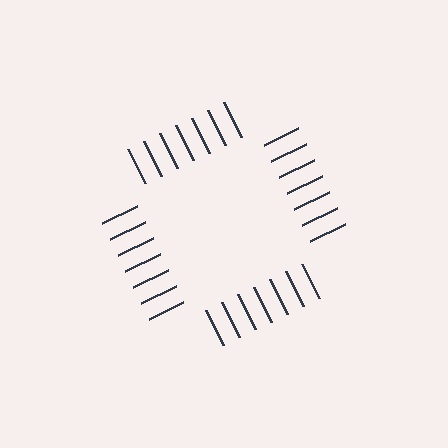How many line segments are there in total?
28 — 7 along each of the 4 edges.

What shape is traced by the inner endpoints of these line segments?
An illusory square — the line segments terminate on its edges but no continuous stroke is drawn.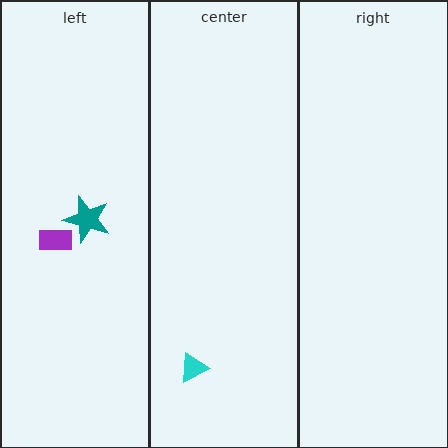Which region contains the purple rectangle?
The left region.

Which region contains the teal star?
The left region.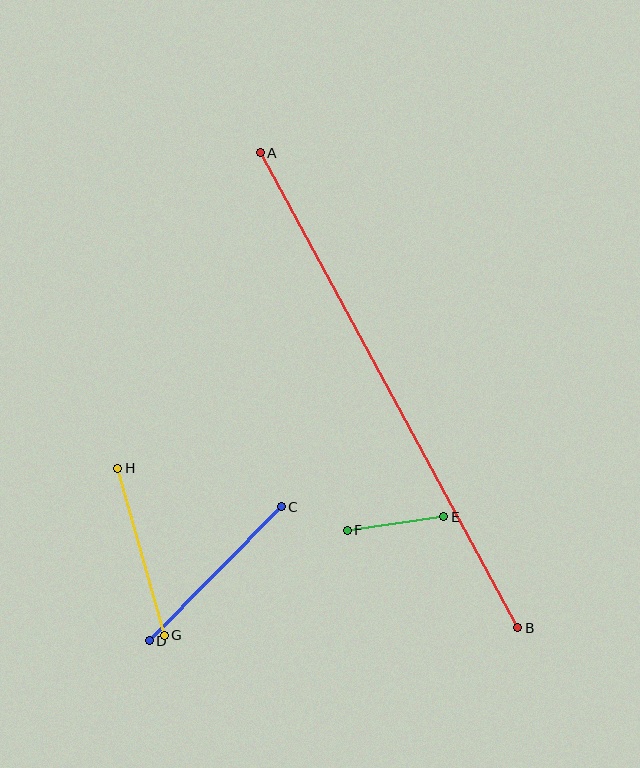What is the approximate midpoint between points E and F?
The midpoint is at approximately (396, 524) pixels.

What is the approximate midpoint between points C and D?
The midpoint is at approximately (215, 574) pixels.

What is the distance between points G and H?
The distance is approximately 173 pixels.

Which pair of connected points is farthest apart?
Points A and B are farthest apart.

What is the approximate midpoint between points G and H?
The midpoint is at approximately (141, 552) pixels.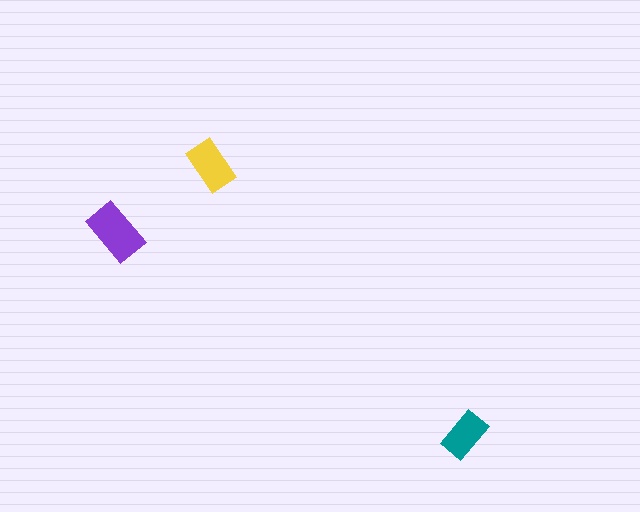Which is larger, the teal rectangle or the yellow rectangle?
The yellow one.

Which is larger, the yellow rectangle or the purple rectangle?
The purple one.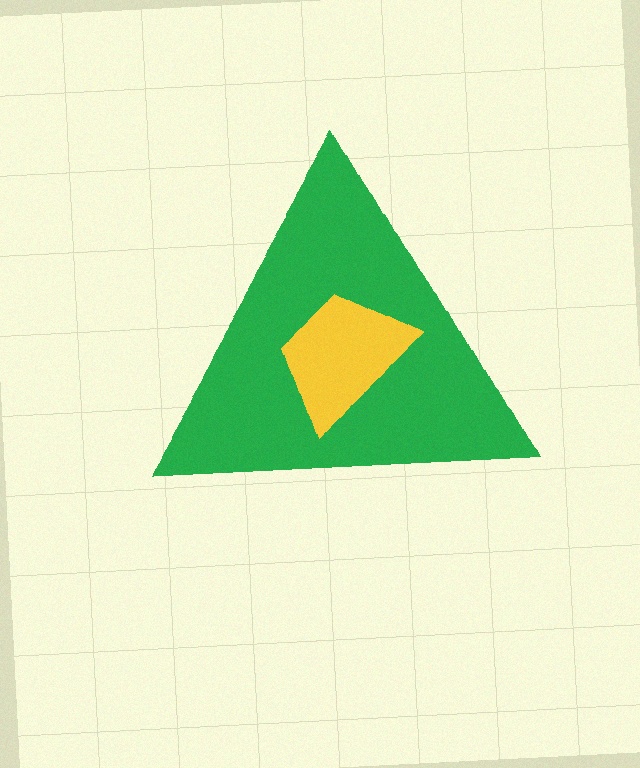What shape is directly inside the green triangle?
The yellow trapezoid.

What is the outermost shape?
The green triangle.